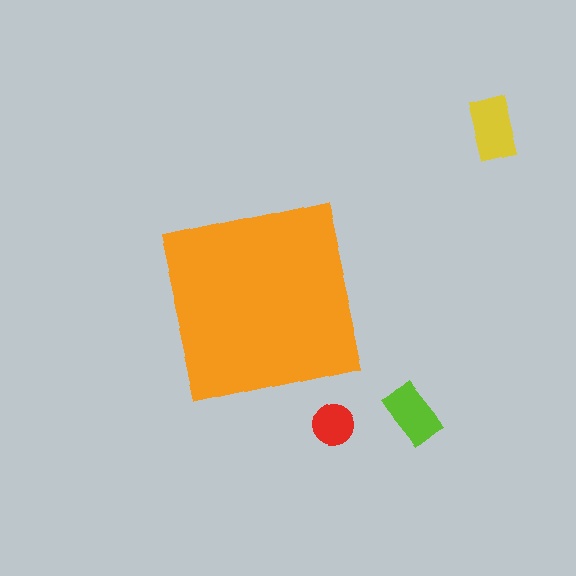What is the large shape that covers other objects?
An orange square.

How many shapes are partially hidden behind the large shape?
0 shapes are partially hidden.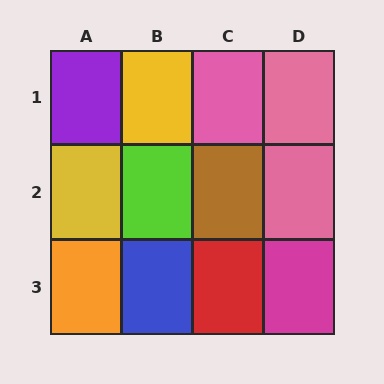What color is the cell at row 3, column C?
Red.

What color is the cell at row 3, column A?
Orange.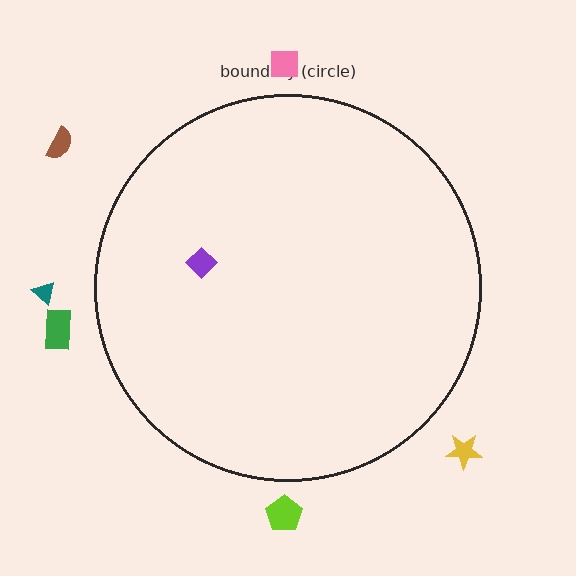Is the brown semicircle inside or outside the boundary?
Outside.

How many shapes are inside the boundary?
1 inside, 6 outside.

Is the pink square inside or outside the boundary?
Outside.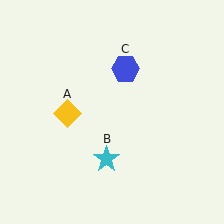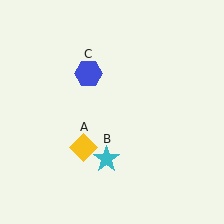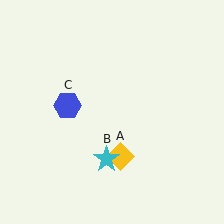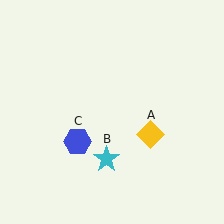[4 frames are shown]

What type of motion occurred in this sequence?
The yellow diamond (object A), blue hexagon (object C) rotated counterclockwise around the center of the scene.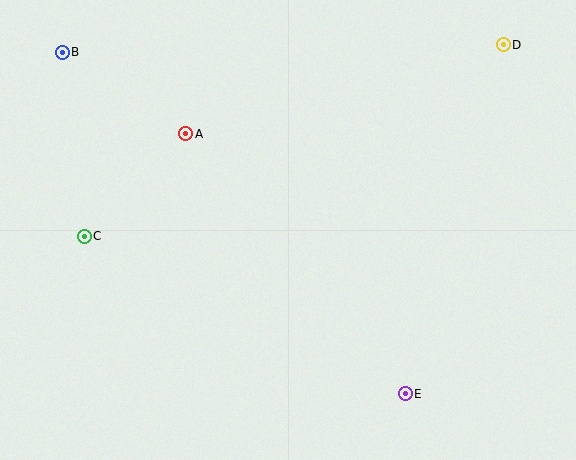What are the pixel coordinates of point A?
Point A is at (186, 134).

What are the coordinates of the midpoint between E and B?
The midpoint between E and B is at (234, 223).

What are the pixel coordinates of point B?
Point B is at (62, 52).